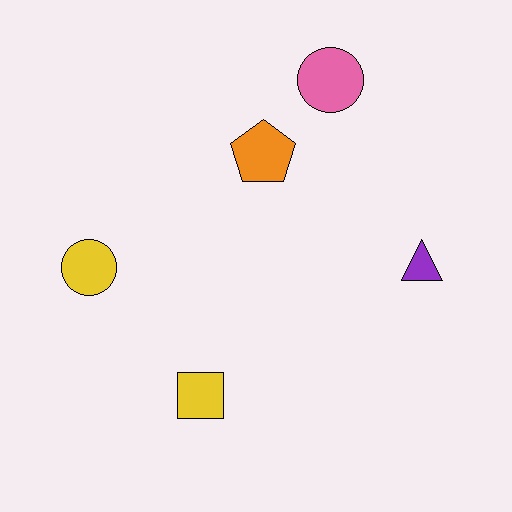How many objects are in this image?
There are 5 objects.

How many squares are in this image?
There is 1 square.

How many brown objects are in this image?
There are no brown objects.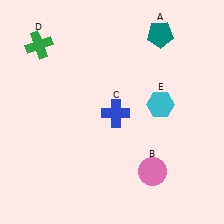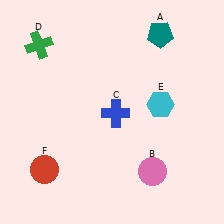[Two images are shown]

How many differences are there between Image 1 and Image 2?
There is 1 difference between the two images.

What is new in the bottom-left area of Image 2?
A red circle (F) was added in the bottom-left area of Image 2.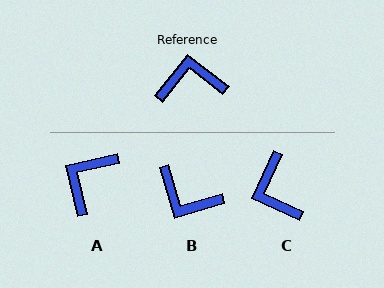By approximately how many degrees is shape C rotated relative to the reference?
Approximately 103 degrees counter-clockwise.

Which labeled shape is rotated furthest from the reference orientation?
B, about 145 degrees away.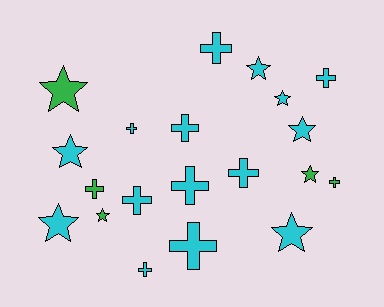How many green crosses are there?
There are 2 green crosses.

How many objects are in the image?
There are 20 objects.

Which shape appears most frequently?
Cross, with 11 objects.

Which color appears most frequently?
Cyan, with 15 objects.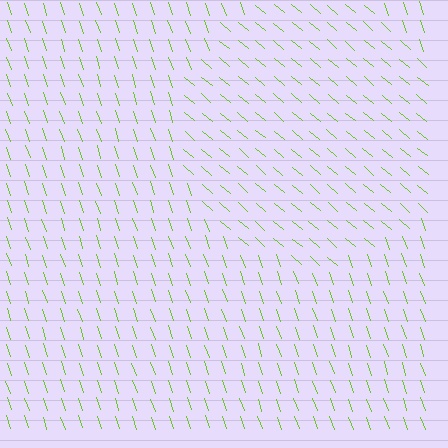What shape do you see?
I see a circle.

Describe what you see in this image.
The image is filled with small lime line segments. A circle region in the image has lines oriented differently from the surrounding lines, creating a visible texture boundary.